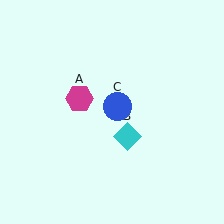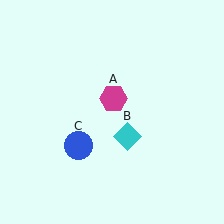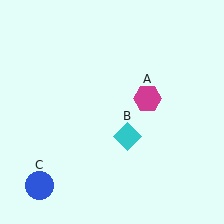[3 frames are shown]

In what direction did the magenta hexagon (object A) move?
The magenta hexagon (object A) moved right.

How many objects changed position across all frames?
2 objects changed position: magenta hexagon (object A), blue circle (object C).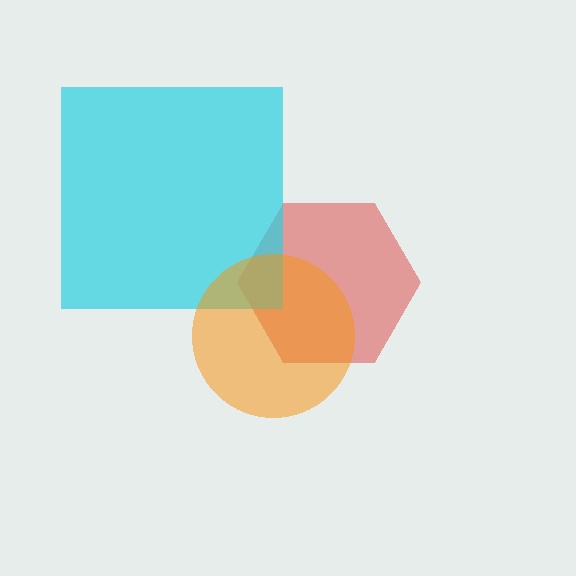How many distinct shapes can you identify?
There are 3 distinct shapes: a red hexagon, a cyan square, an orange circle.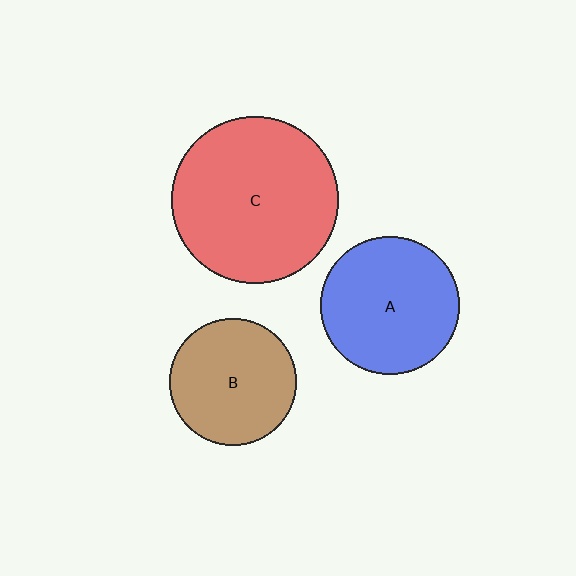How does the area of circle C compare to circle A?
Approximately 1.5 times.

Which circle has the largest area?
Circle C (red).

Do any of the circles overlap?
No, none of the circles overlap.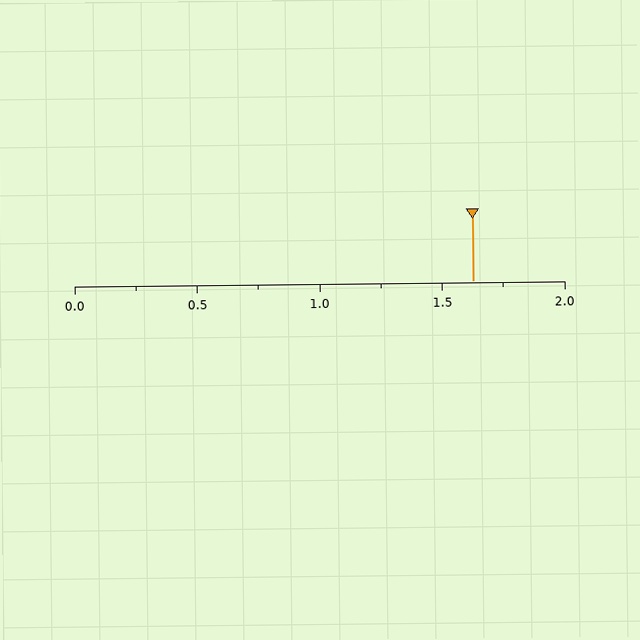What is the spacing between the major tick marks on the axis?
The major ticks are spaced 0.5 apart.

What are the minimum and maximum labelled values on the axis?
The axis runs from 0.0 to 2.0.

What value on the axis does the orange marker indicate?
The marker indicates approximately 1.62.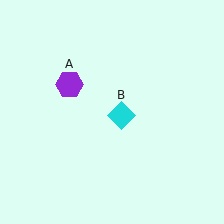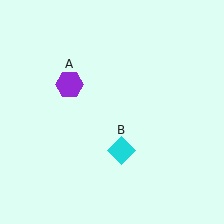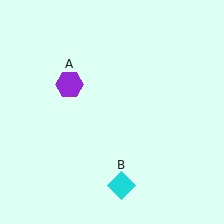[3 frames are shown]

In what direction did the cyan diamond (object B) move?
The cyan diamond (object B) moved down.